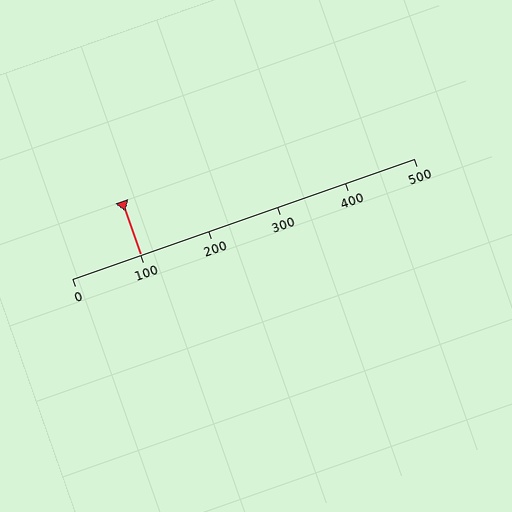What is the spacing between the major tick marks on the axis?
The major ticks are spaced 100 apart.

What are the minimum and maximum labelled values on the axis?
The axis runs from 0 to 500.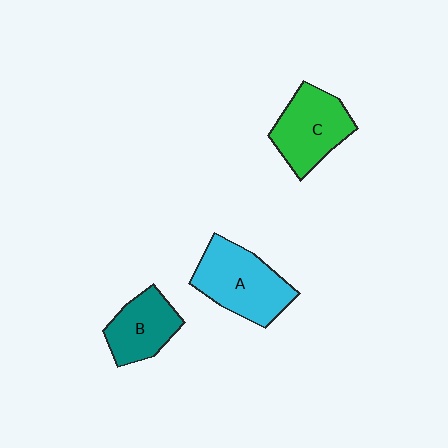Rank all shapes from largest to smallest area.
From largest to smallest: A (cyan), C (green), B (teal).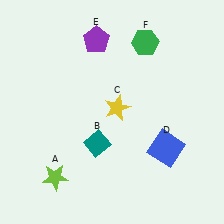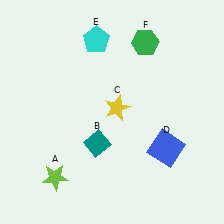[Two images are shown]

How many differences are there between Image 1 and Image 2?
There is 1 difference between the two images.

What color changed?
The pentagon (E) changed from purple in Image 1 to cyan in Image 2.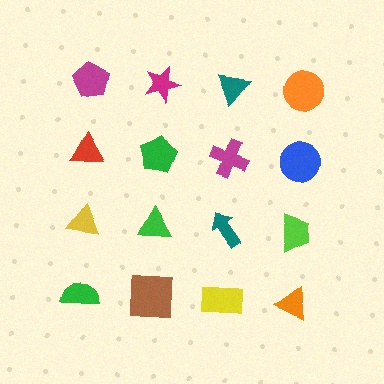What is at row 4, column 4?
An orange triangle.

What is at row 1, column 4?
An orange circle.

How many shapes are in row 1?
4 shapes.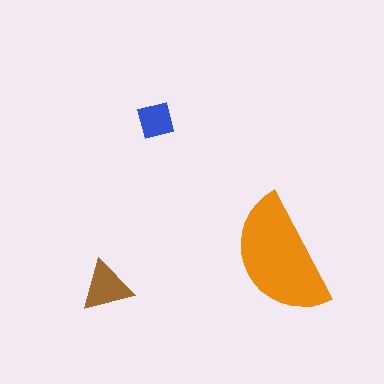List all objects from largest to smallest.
The orange semicircle, the brown triangle, the blue square.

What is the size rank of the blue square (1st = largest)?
3rd.